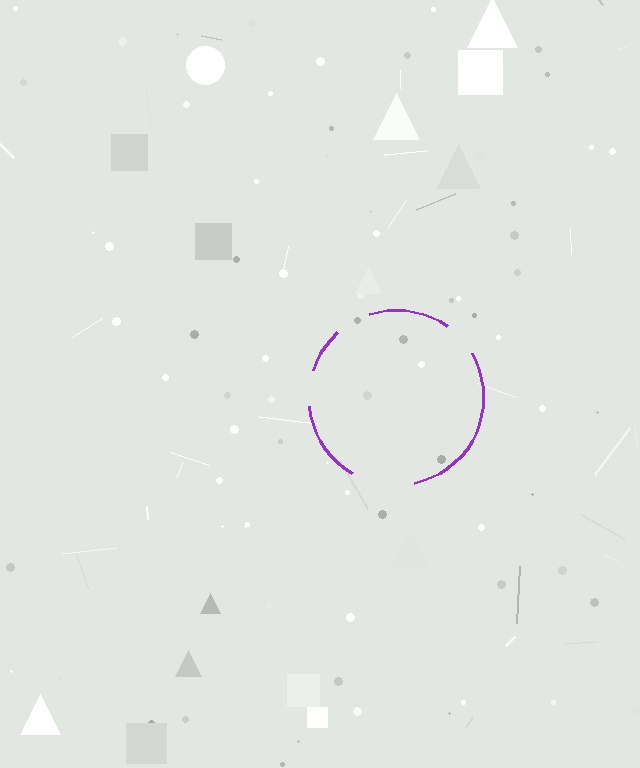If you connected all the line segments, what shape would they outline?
They would outline a circle.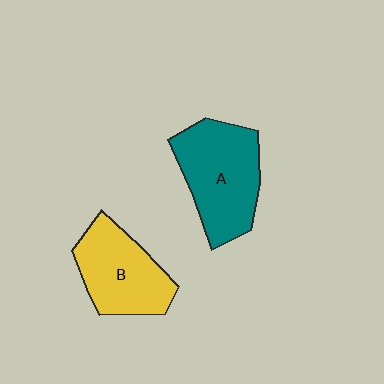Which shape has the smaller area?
Shape B (yellow).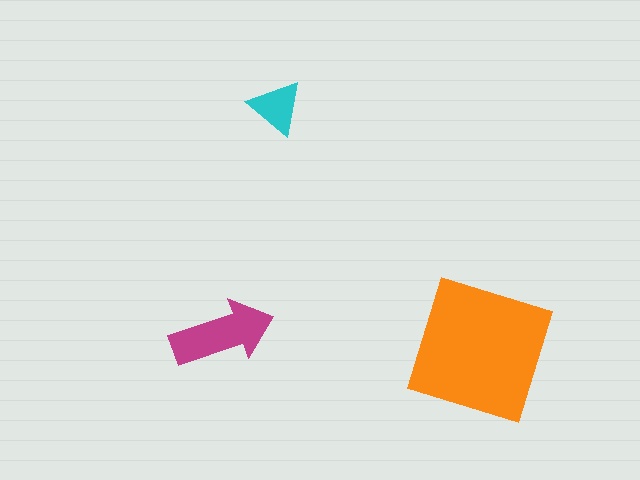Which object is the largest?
The orange square.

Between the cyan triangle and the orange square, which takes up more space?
The orange square.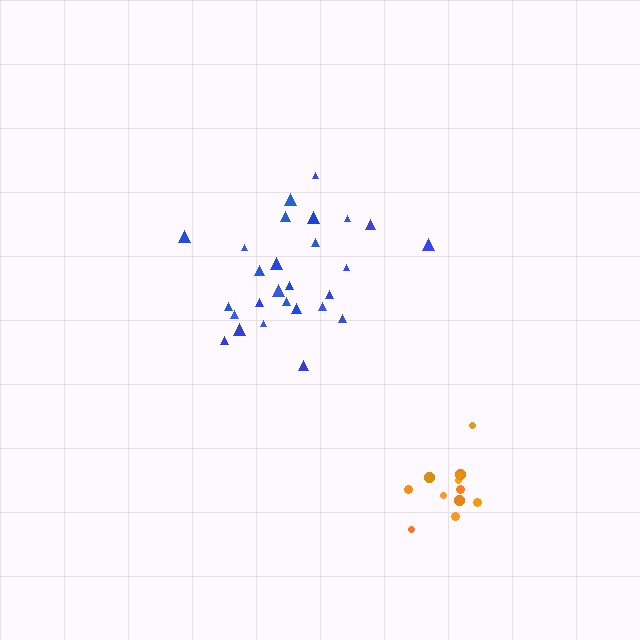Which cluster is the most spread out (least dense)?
Blue.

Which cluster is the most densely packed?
Orange.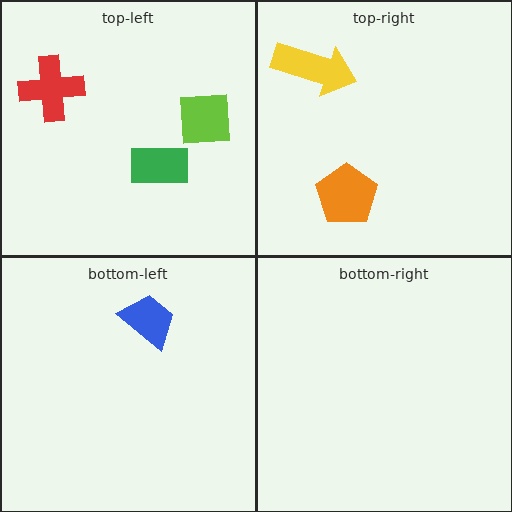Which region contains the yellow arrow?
The top-right region.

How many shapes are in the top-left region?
3.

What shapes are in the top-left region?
The green rectangle, the lime square, the red cross.